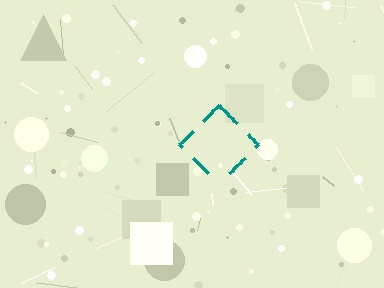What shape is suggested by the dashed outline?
The dashed outline suggests a diamond.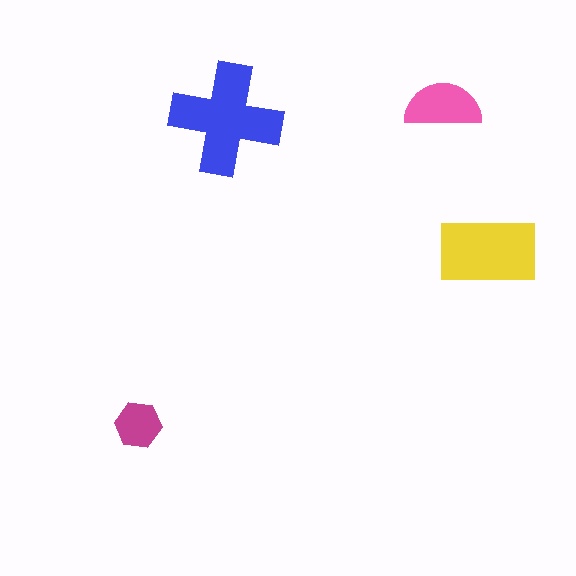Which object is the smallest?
The magenta hexagon.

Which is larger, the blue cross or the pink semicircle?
The blue cross.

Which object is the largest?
The blue cross.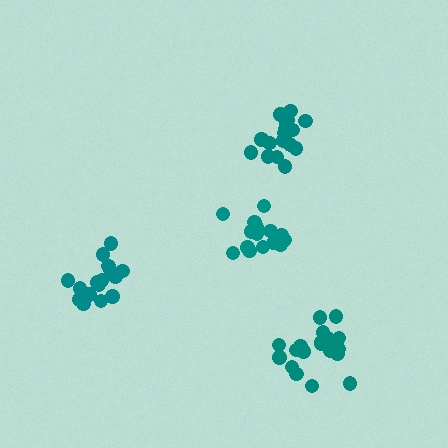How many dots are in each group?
Group 1: 17 dots, Group 2: 21 dots, Group 3: 18 dots, Group 4: 19 dots (75 total).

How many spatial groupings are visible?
There are 4 spatial groupings.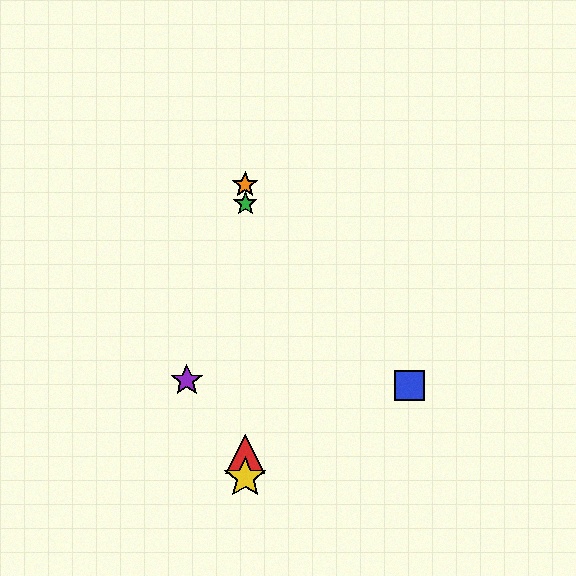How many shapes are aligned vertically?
4 shapes (the red triangle, the green star, the yellow star, the orange star) are aligned vertically.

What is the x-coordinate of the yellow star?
The yellow star is at x≈245.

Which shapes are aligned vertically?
The red triangle, the green star, the yellow star, the orange star are aligned vertically.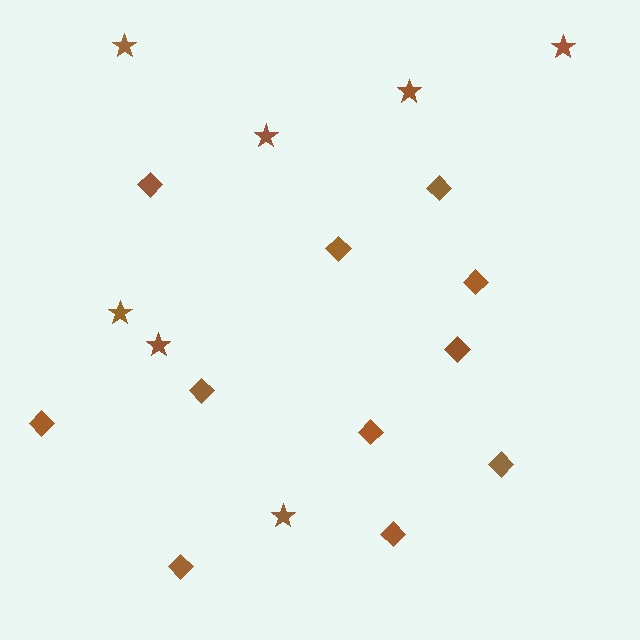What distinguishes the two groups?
There are 2 groups: one group of diamonds (11) and one group of stars (7).